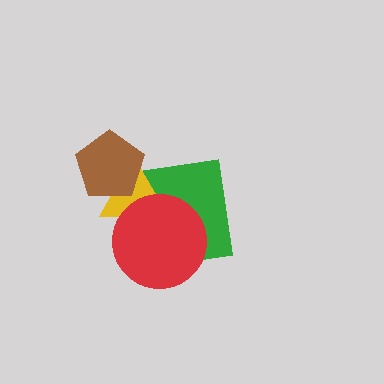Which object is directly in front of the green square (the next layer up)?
The yellow triangle is directly in front of the green square.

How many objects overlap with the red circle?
2 objects overlap with the red circle.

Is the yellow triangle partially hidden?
Yes, it is partially covered by another shape.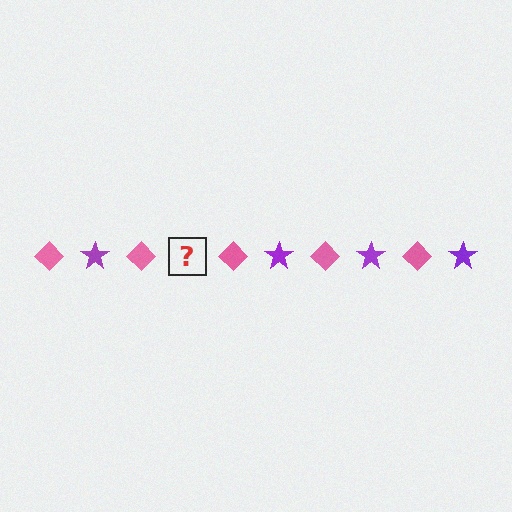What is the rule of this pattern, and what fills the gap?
The rule is that the pattern alternates between pink diamond and purple star. The gap should be filled with a purple star.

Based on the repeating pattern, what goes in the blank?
The blank should be a purple star.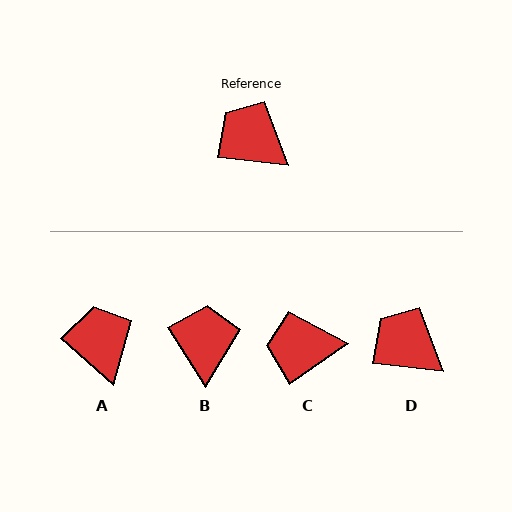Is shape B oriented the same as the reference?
No, it is off by about 51 degrees.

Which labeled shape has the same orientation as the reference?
D.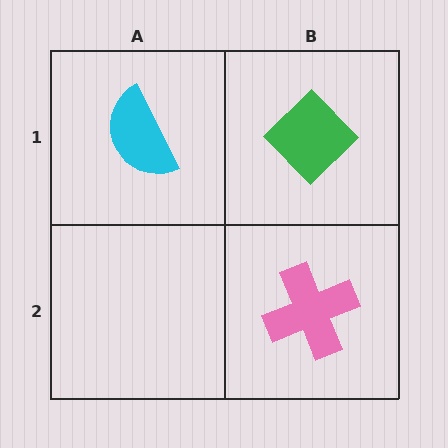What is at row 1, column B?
A green diamond.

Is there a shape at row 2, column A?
No, that cell is empty.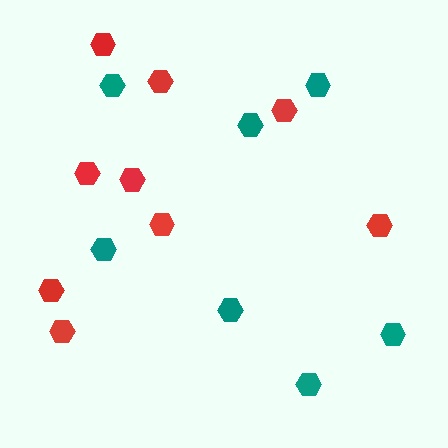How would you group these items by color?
There are 2 groups: one group of teal hexagons (7) and one group of red hexagons (9).